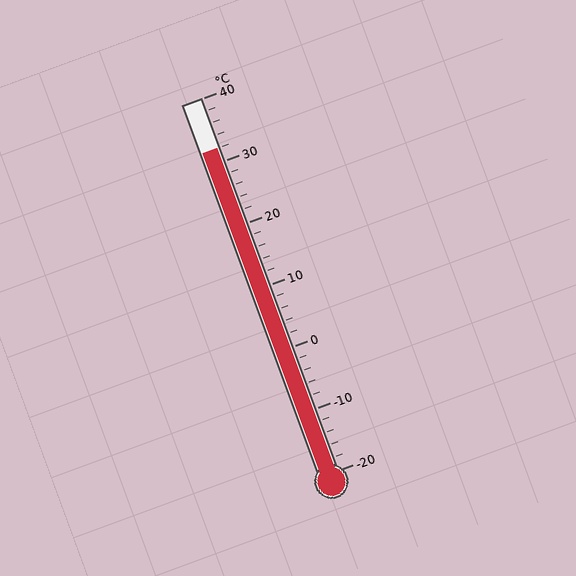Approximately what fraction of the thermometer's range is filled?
The thermometer is filled to approximately 85% of its range.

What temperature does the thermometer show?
The thermometer shows approximately 32°C.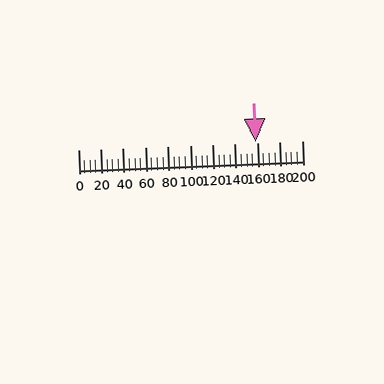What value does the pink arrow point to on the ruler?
The pink arrow points to approximately 158.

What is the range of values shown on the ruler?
The ruler shows values from 0 to 200.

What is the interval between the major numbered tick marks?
The major tick marks are spaced 20 units apart.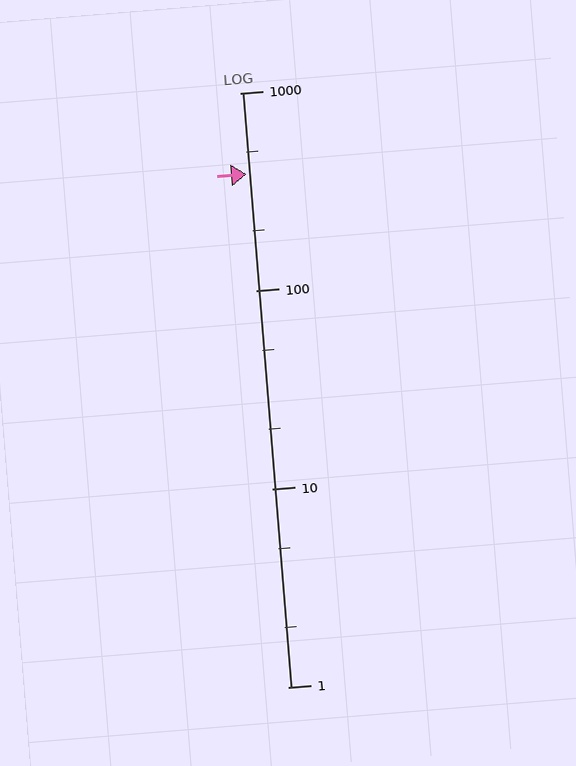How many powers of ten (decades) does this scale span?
The scale spans 3 decades, from 1 to 1000.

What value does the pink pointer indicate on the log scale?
The pointer indicates approximately 390.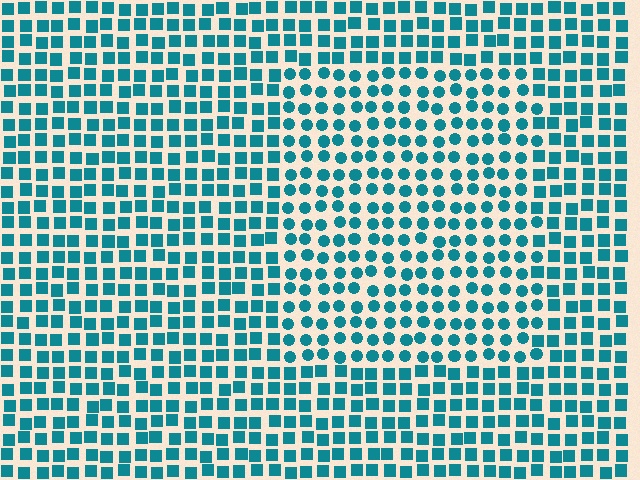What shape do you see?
I see a rectangle.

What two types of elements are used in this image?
The image uses circles inside the rectangle region and squares outside it.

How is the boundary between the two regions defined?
The boundary is defined by a change in element shape: circles inside vs. squares outside. All elements share the same color and spacing.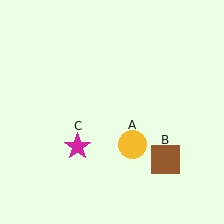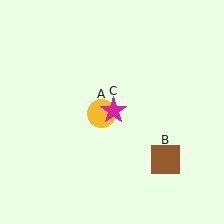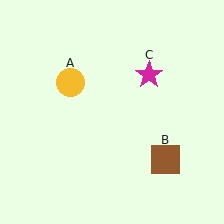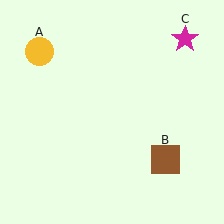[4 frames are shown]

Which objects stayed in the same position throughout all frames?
Brown square (object B) remained stationary.